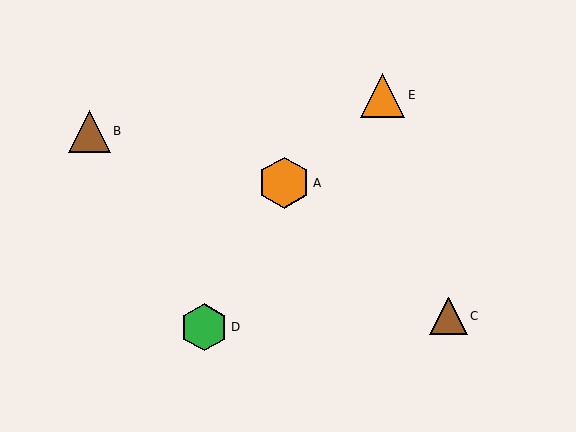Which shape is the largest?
The orange hexagon (labeled A) is the largest.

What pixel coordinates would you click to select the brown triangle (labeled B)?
Click at (89, 131) to select the brown triangle B.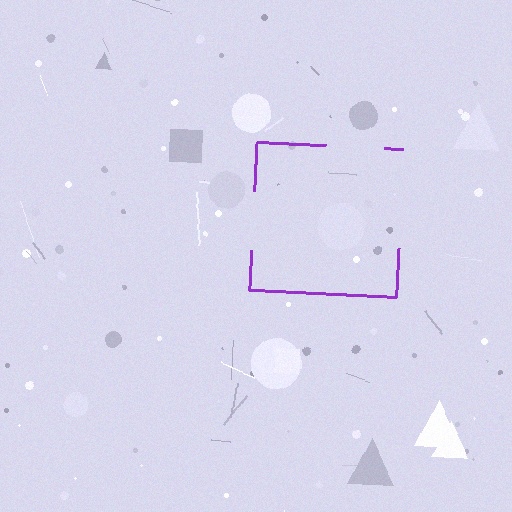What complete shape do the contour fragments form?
The contour fragments form a square.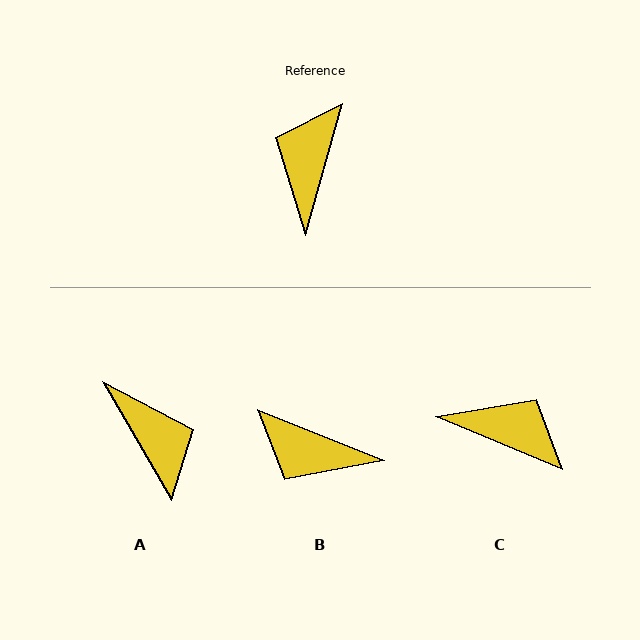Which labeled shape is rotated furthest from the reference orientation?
A, about 134 degrees away.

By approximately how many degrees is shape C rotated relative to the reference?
Approximately 97 degrees clockwise.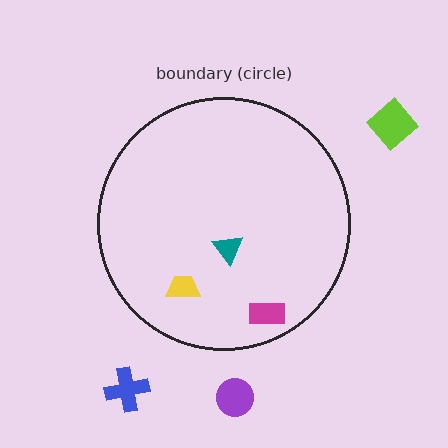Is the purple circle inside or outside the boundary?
Outside.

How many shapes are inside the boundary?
3 inside, 3 outside.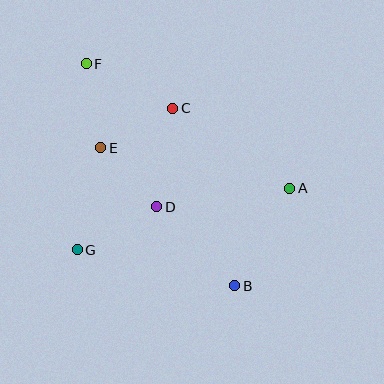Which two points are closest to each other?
Points D and E are closest to each other.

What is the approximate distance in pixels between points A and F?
The distance between A and F is approximately 238 pixels.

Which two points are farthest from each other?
Points B and F are farthest from each other.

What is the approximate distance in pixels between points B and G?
The distance between B and G is approximately 162 pixels.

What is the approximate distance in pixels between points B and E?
The distance between B and E is approximately 193 pixels.